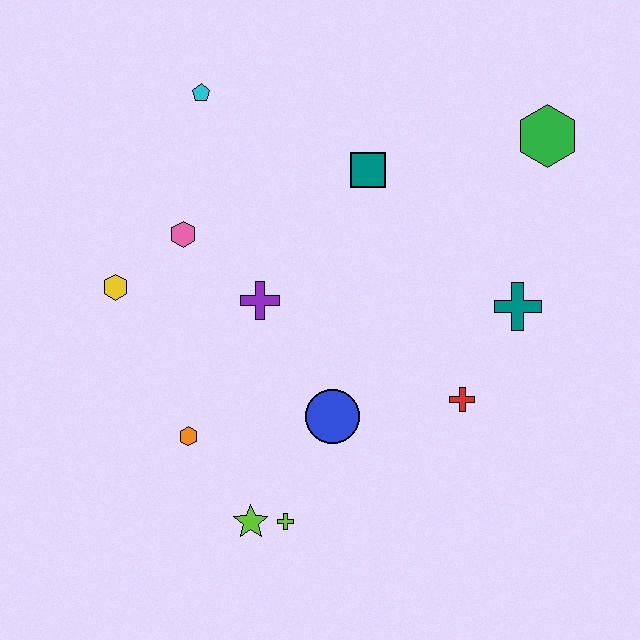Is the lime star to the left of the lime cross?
Yes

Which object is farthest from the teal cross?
The yellow hexagon is farthest from the teal cross.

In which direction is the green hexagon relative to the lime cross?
The green hexagon is above the lime cross.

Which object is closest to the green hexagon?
The teal cross is closest to the green hexagon.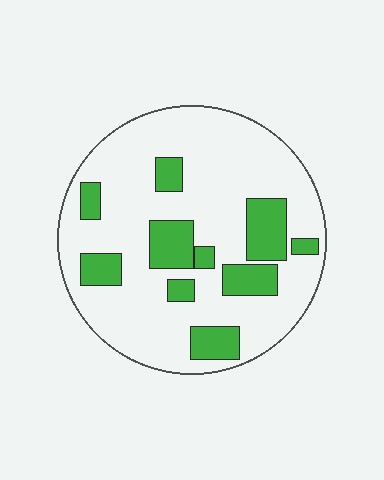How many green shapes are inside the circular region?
10.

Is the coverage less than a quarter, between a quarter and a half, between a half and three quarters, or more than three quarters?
Less than a quarter.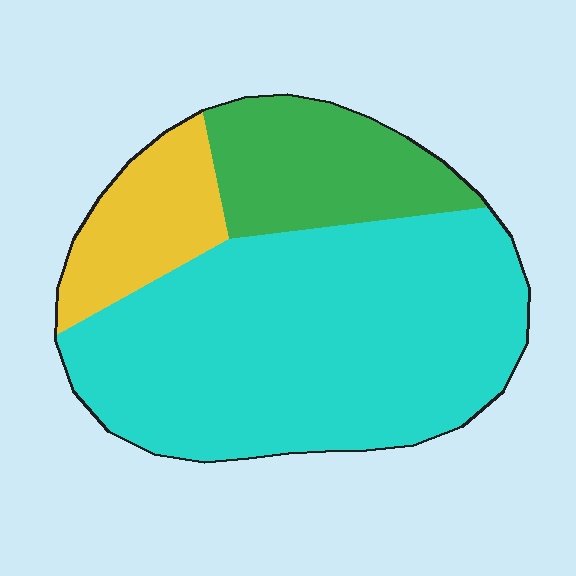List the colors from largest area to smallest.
From largest to smallest: cyan, green, yellow.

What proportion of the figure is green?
Green takes up about one fifth (1/5) of the figure.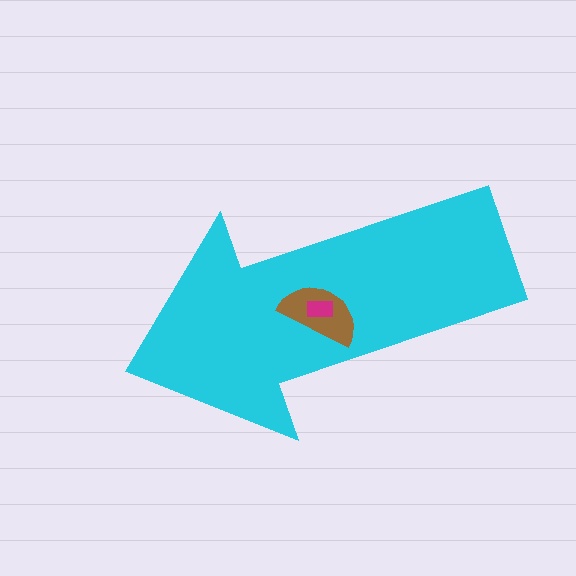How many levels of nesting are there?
3.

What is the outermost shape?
The cyan arrow.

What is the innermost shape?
The magenta rectangle.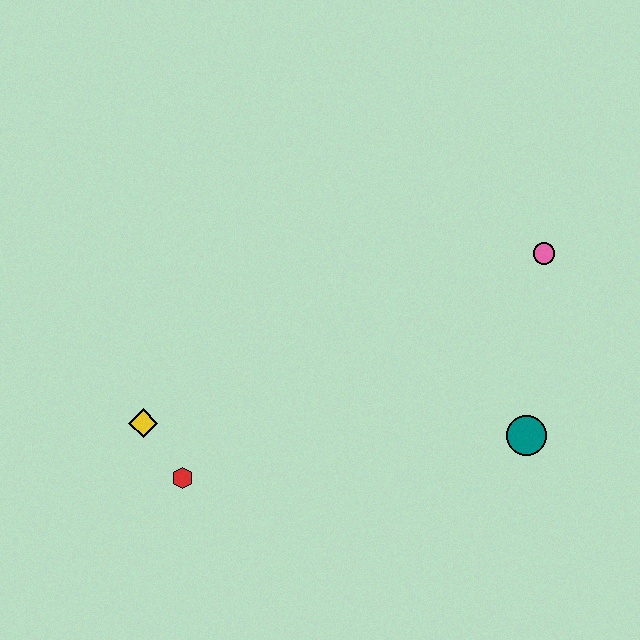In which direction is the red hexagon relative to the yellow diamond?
The red hexagon is below the yellow diamond.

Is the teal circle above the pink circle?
No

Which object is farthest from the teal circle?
The yellow diamond is farthest from the teal circle.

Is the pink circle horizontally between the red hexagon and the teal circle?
No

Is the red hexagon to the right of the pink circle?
No